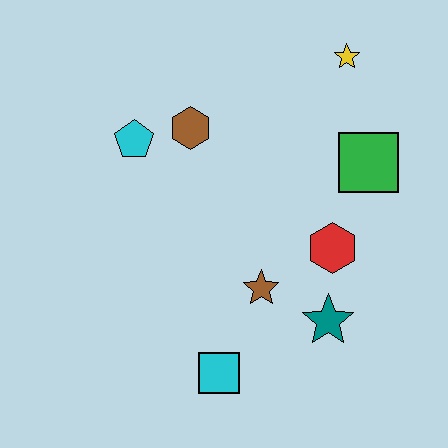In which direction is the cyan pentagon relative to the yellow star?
The cyan pentagon is to the left of the yellow star.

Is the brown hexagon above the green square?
Yes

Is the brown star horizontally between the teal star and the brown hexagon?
Yes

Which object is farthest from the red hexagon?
The cyan pentagon is farthest from the red hexagon.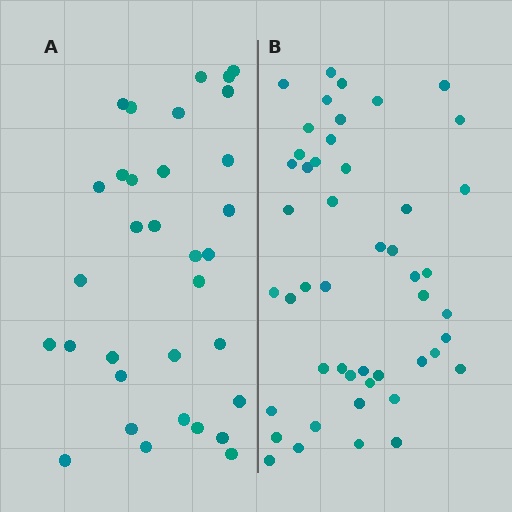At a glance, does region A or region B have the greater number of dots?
Region B (the right region) has more dots.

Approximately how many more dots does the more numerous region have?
Region B has approximately 15 more dots than region A.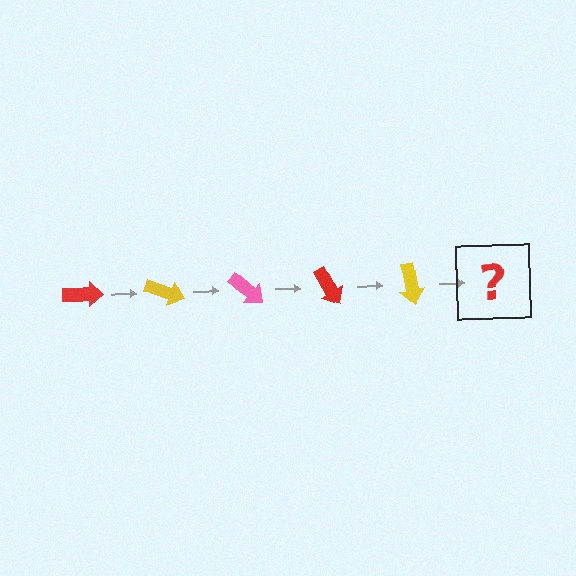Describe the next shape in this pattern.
It should be a pink arrow, rotated 100 degrees from the start.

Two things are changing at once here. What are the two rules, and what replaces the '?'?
The two rules are that it rotates 20 degrees each step and the color cycles through red, yellow, and pink. The '?' should be a pink arrow, rotated 100 degrees from the start.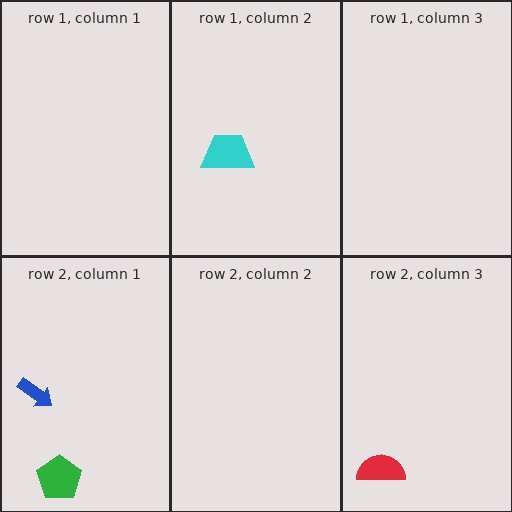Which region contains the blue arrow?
The row 2, column 1 region.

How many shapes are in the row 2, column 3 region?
1.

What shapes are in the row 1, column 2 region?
The cyan trapezoid.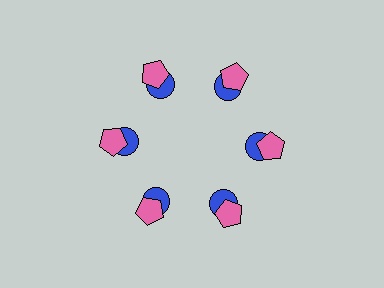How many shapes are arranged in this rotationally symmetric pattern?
There are 12 shapes, arranged in 6 groups of 2.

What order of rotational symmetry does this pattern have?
This pattern has 6-fold rotational symmetry.